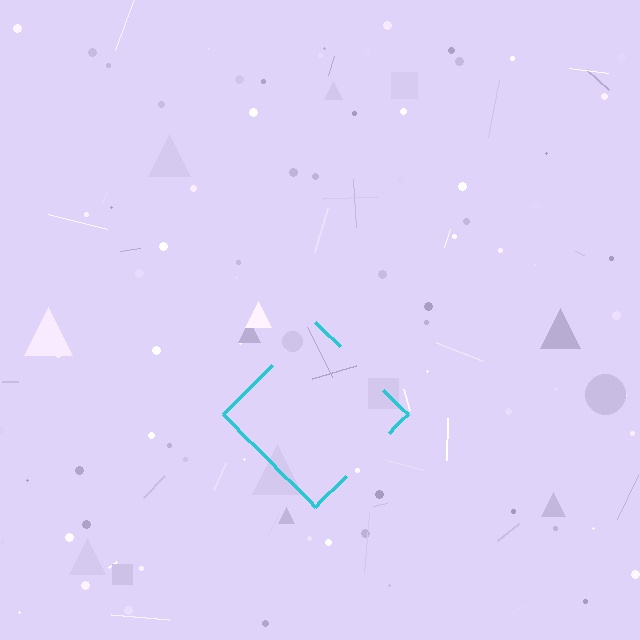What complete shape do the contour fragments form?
The contour fragments form a diamond.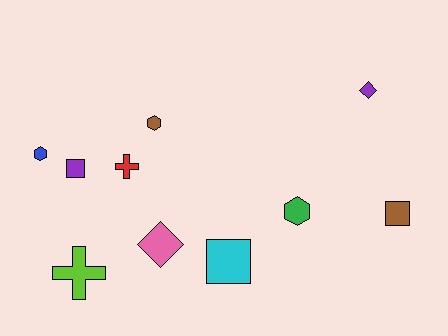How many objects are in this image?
There are 10 objects.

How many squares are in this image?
There are 3 squares.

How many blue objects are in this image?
There is 1 blue object.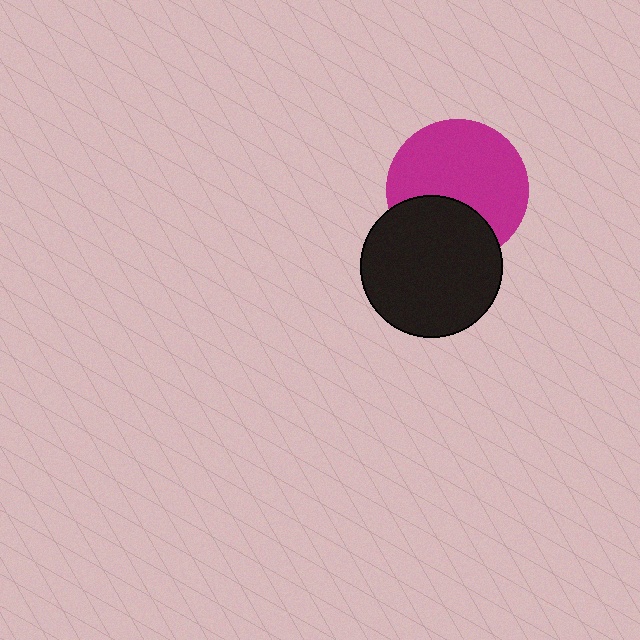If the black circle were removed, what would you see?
You would see the complete magenta circle.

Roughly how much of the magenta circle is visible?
Most of it is visible (roughly 68%).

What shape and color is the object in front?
The object in front is a black circle.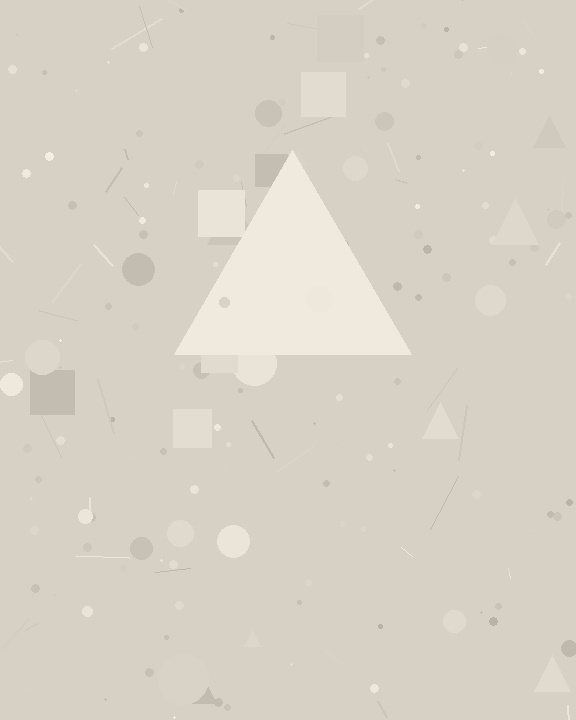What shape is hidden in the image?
A triangle is hidden in the image.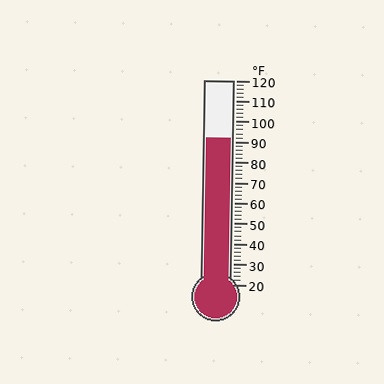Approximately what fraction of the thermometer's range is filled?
The thermometer is filled to approximately 70% of its range.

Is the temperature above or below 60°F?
The temperature is above 60°F.